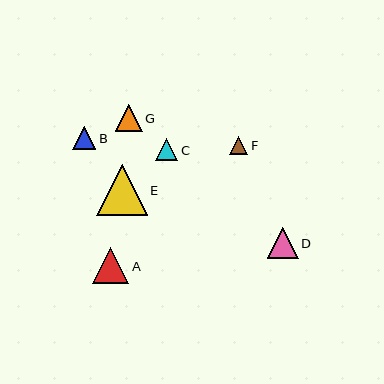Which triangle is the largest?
Triangle E is the largest with a size of approximately 51 pixels.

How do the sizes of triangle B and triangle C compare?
Triangle B and triangle C are approximately the same size.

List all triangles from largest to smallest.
From largest to smallest: E, A, D, G, B, C, F.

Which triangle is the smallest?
Triangle F is the smallest with a size of approximately 18 pixels.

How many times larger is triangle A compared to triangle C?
Triangle A is approximately 1.6 times the size of triangle C.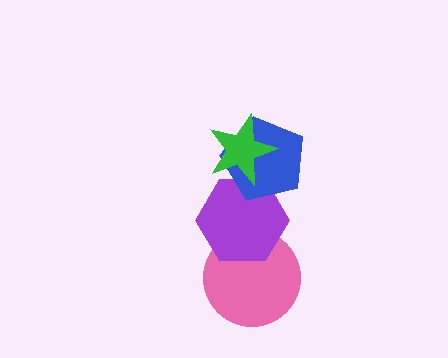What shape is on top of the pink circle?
The purple hexagon is on top of the pink circle.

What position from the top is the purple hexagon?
The purple hexagon is 3rd from the top.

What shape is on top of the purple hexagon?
The blue pentagon is on top of the purple hexagon.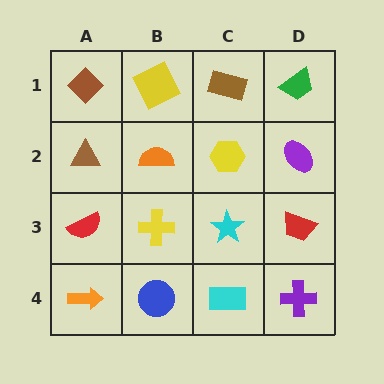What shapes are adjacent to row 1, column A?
A brown triangle (row 2, column A), a yellow square (row 1, column B).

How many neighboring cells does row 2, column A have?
3.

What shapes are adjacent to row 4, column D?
A red trapezoid (row 3, column D), a cyan rectangle (row 4, column C).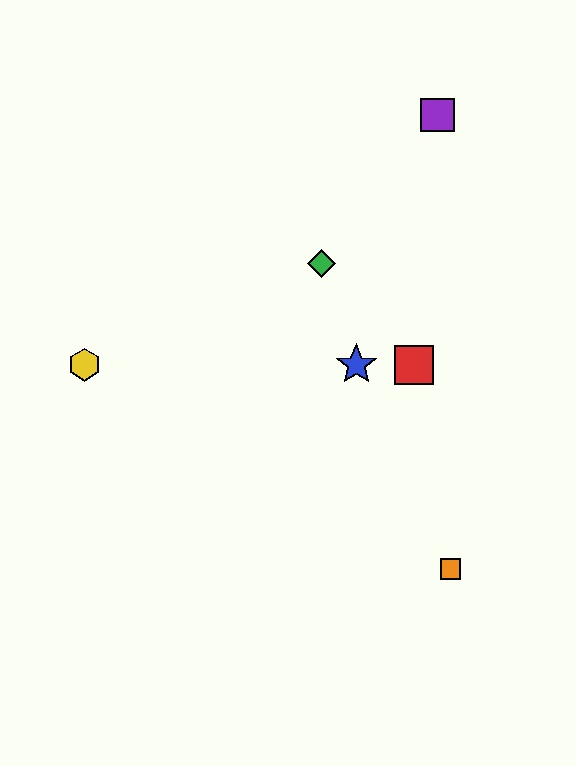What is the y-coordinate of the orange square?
The orange square is at y≈569.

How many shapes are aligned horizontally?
3 shapes (the red square, the blue star, the yellow hexagon) are aligned horizontally.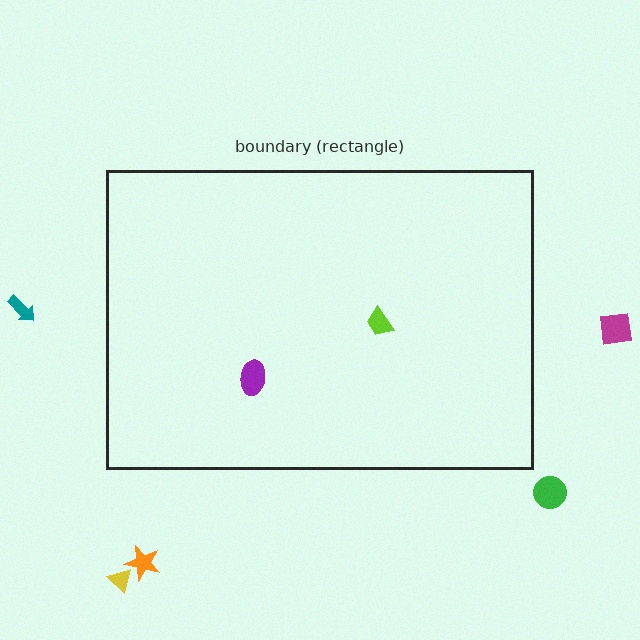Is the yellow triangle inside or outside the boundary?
Outside.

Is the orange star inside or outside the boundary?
Outside.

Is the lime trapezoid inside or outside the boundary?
Inside.